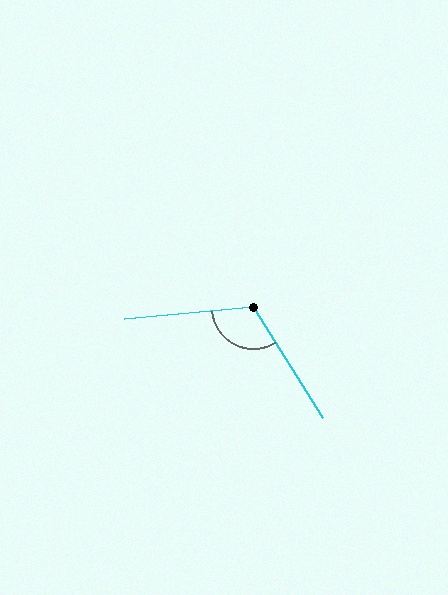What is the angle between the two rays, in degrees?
Approximately 117 degrees.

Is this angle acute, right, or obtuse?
It is obtuse.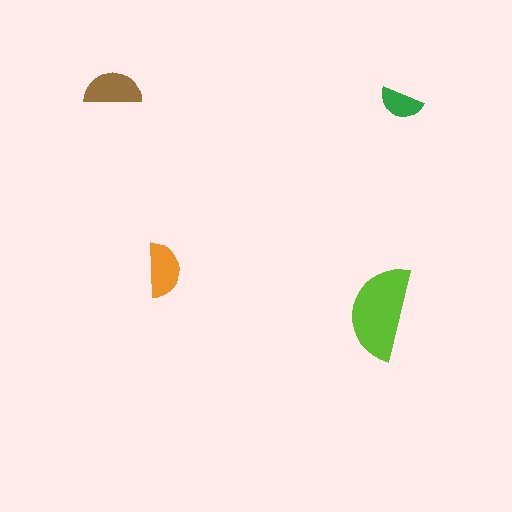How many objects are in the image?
There are 4 objects in the image.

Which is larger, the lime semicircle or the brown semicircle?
The lime one.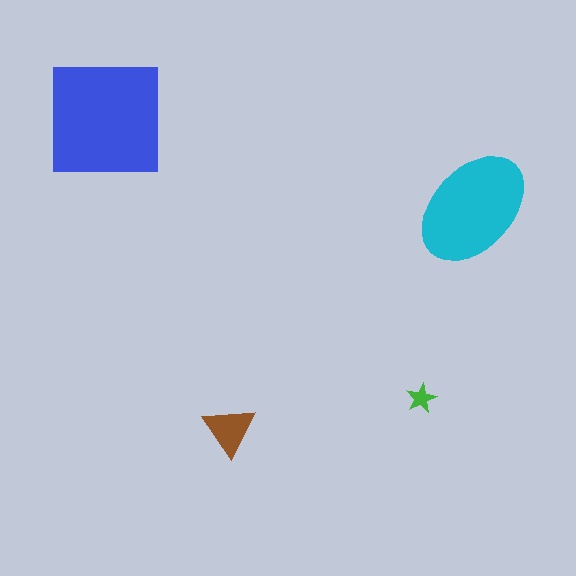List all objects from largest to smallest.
The blue square, the cyan ellipse, the brown triangle, the green star.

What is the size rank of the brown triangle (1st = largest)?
3rd.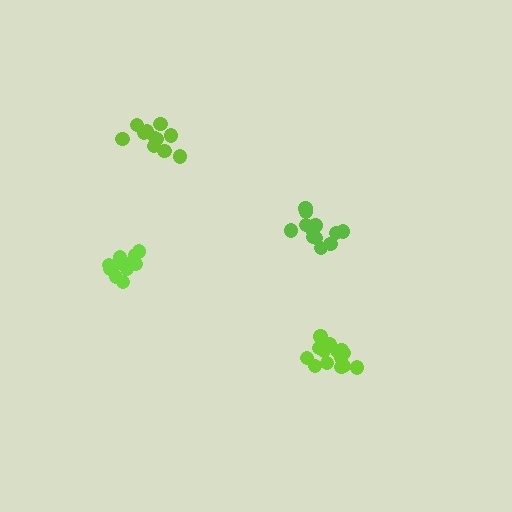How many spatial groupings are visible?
There are 4 spatial groupings.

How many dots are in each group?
Group 1: 12 dots, Group 2: 11 dots, Group 3: 13 dots, Group 4: 15 dots (51 total).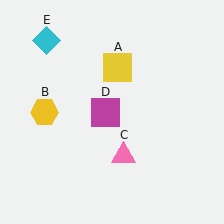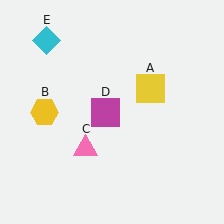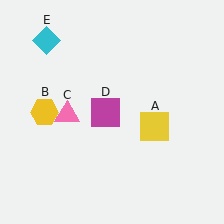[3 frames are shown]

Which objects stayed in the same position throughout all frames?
Yellow hexagon (object B) and magenta square (object D) and cyan diamond (object E) remained stationary.